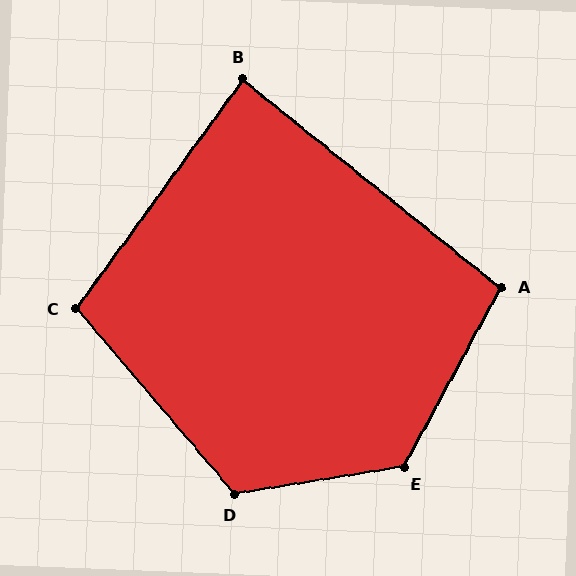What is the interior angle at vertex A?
Approximately 100 degrees (obtuse).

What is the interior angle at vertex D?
Approximately 121 degrees (obtuse).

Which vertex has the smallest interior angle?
B, at approximately 87 degrees.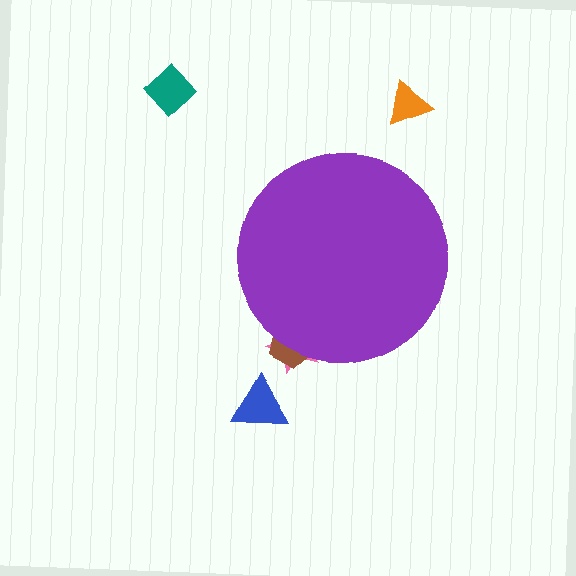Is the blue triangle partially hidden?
No, the blue triangle is fully visible.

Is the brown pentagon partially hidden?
Yes, the brown pentagon is partially hidden behind the purple circle.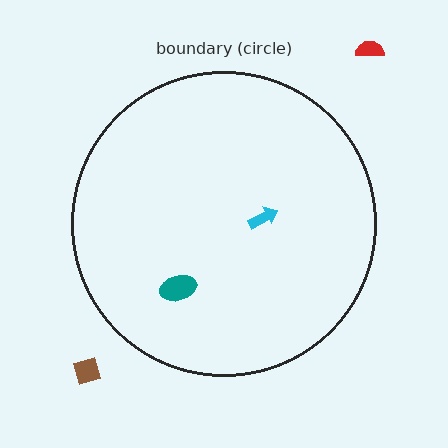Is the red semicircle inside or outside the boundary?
Outside.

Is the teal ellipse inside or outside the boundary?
Inside.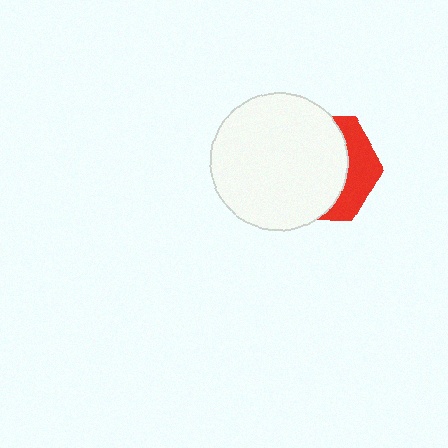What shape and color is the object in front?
The object in front is a white circle.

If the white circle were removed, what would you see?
You would see the complete red hexagon.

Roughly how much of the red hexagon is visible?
A small part of it is visible (roughly 31%).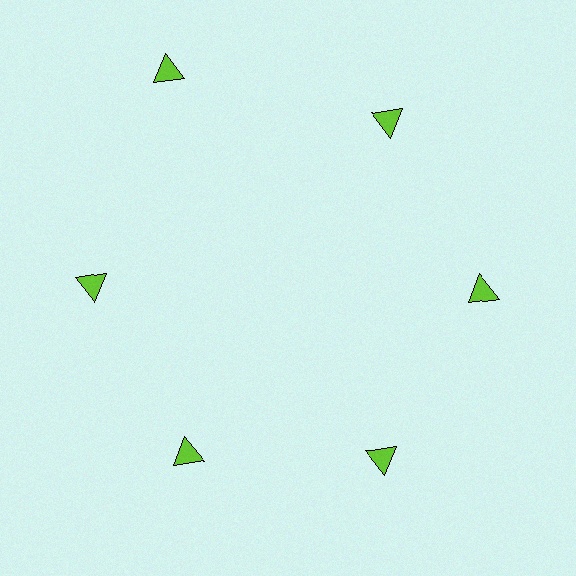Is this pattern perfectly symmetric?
No. The 6 lime triangles are arranged in a ring, but one element near the 11 o'clock position is pushed outward from the center, breaking the 6-fold rotational symmetry.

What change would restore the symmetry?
The symmetry would be restored by moving it inward, back onto the ring so that all 6 triangles sit at equal angles and equal distance from the center.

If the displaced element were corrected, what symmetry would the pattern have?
It would have 6-fold rotational symmetry — the pattern would map onto itself every 60 degrees.